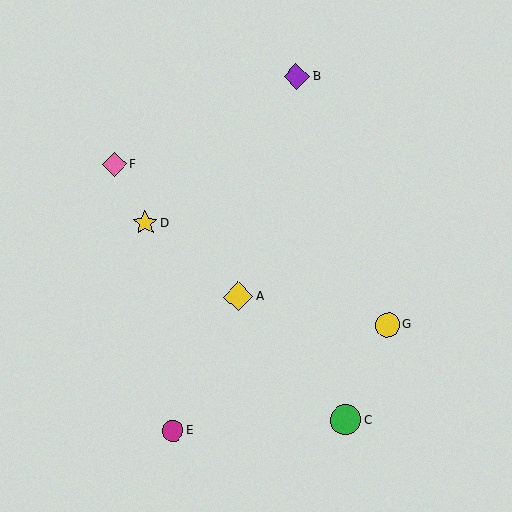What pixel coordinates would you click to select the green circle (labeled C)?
Click at (346, 420) to select the green circle C.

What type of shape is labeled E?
Shape E is a magenta circle.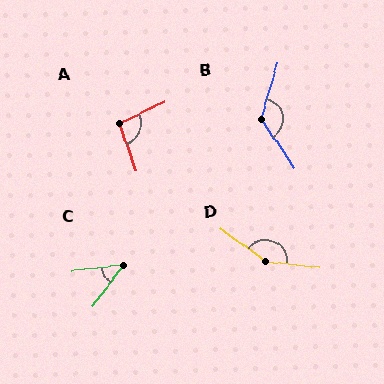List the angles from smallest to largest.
C (46°), A (96°), B (130°), D (149°).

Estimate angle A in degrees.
Approximately 96 degrees.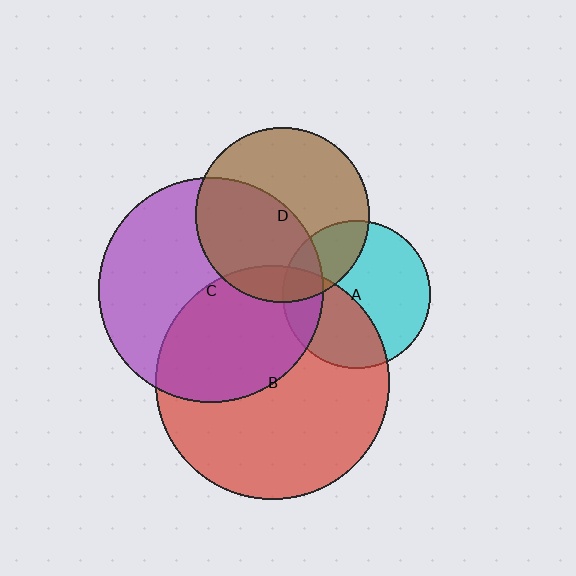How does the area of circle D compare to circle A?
Approximately 1.4 times.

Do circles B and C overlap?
Yes.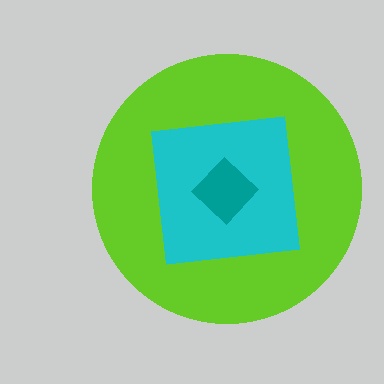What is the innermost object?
The teal diamond.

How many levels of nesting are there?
3.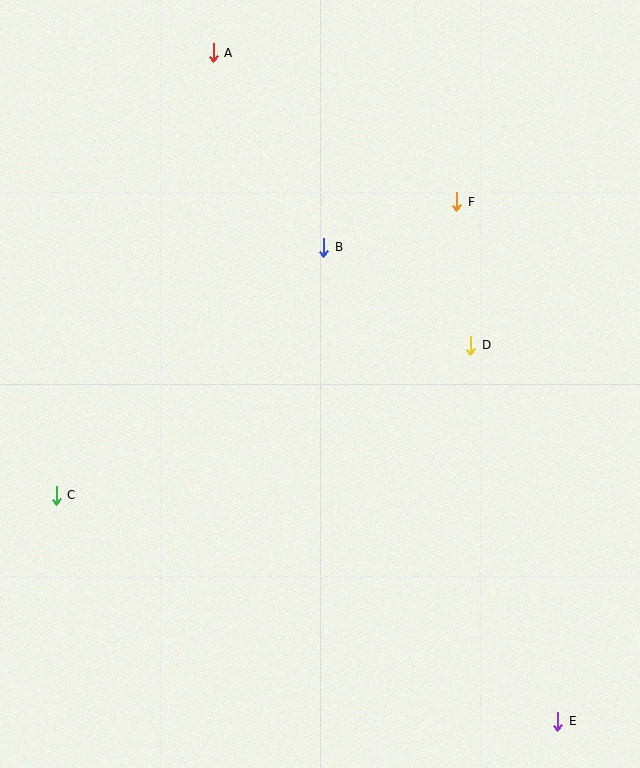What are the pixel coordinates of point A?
Point A is at (213, 53).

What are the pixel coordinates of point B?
Point B is at (324, 247).